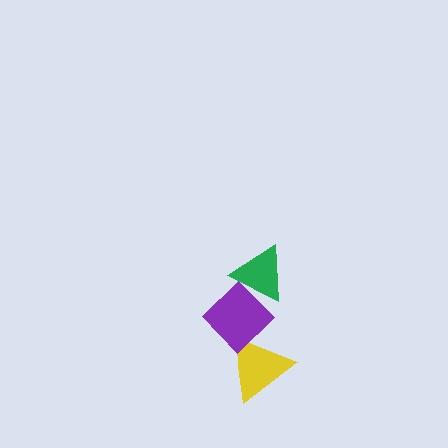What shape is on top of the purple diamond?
The green triangle is on top of the purple diamond.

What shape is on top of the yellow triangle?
The purple diamond is on top of the yellow triangle.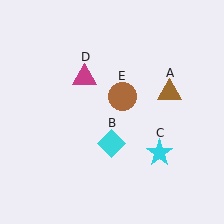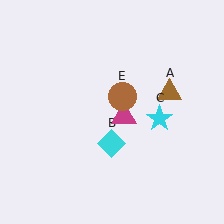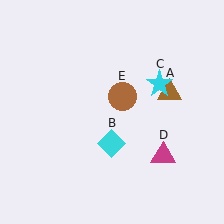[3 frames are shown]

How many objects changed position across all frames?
2 objects changed position: cyan star (object C), magenta triangle (object D).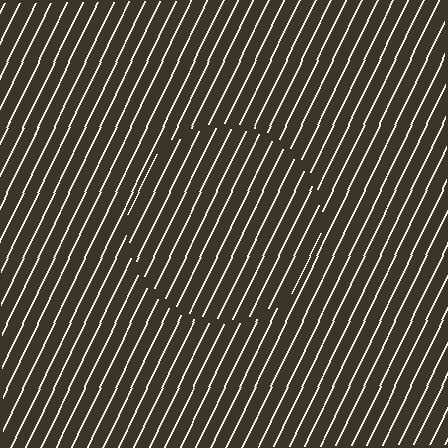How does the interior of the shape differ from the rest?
The interior of the shape contains the same grating, shifted by half a period — the contour is defined by the phase discontinuity where line-ends from the inner and outer gratings abut.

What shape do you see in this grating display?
An illusory circle. The interior of the shape contains the same grating, shifted by half a period — the contour is defined by the phase discontinuity where line-ends from the inner and outer gratings abut.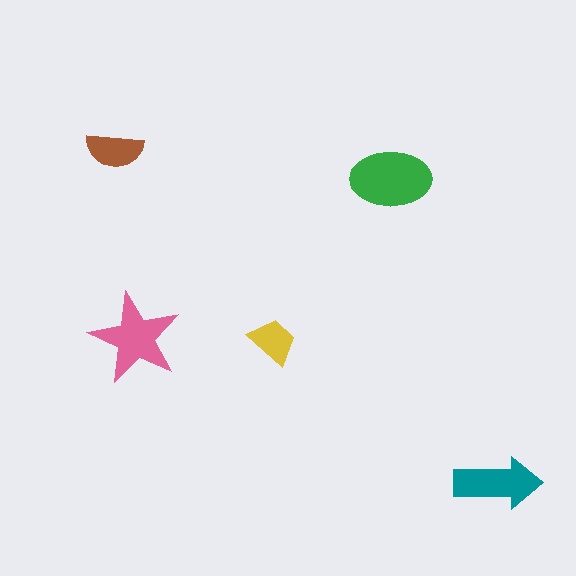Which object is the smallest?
The yellow trapezoid.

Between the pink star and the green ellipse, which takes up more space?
The green ellipse.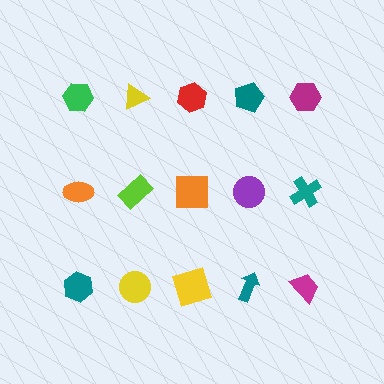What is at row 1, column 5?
A magenta hexagon.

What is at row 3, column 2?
A yellow circle.